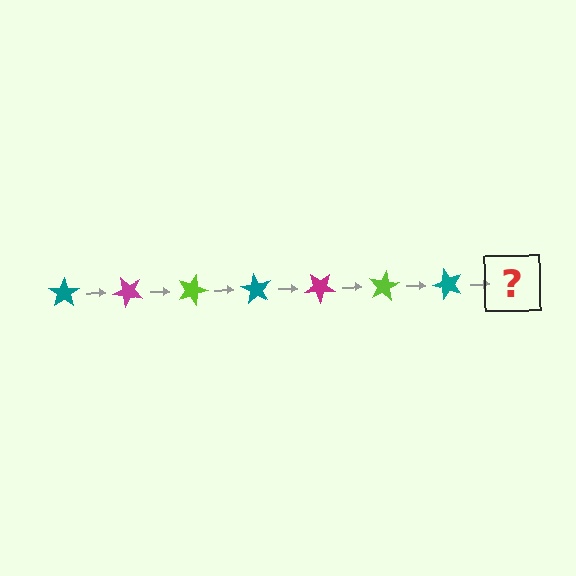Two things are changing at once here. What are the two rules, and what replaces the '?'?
The two rules are that it rotates 45 degrees each step and the color cycles through teal, magenta, and lime. The '?' should be a magenta star, rotated 315 degrees from the start.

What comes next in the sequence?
The next element should be a magenta star, rotated 315 degrees from the start.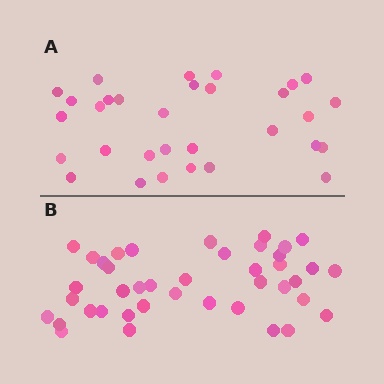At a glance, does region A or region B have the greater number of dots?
Region B (the bottom region) has more dots.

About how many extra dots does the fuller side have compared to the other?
Region B has roughly 10 or so more dots than region A.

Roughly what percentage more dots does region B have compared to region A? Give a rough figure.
About 30% more.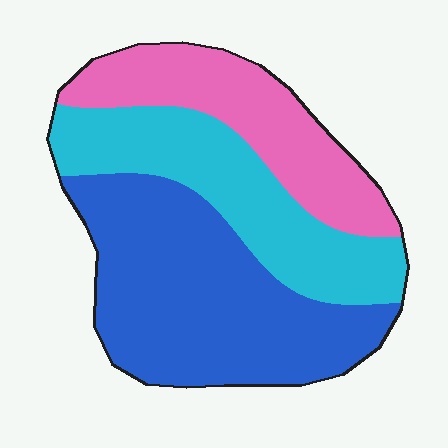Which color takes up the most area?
Blue, at roughly 45%.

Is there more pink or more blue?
Blue.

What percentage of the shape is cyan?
Cyan takes up about one third (1/3) of the shape.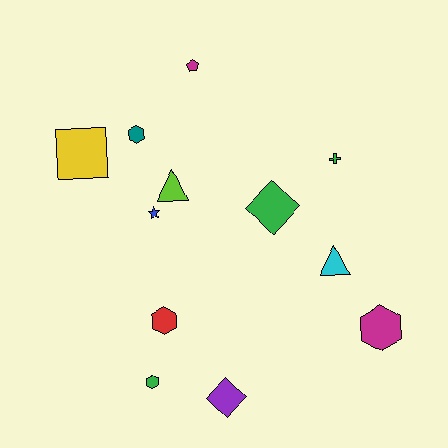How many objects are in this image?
There are 12 objects.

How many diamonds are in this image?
There are 2 diamonds.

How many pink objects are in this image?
There are no pink objects.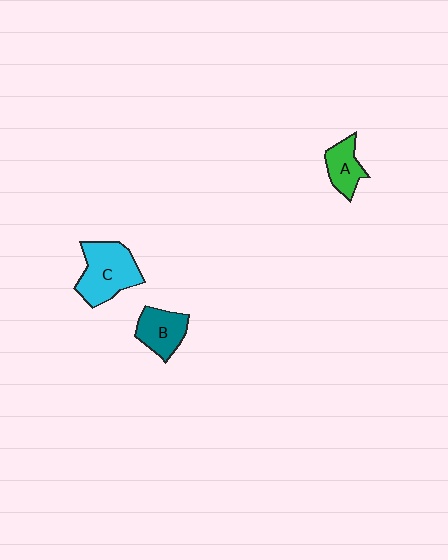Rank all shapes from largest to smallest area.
From largest to smallest: C (cyan), B (teal), A (green).